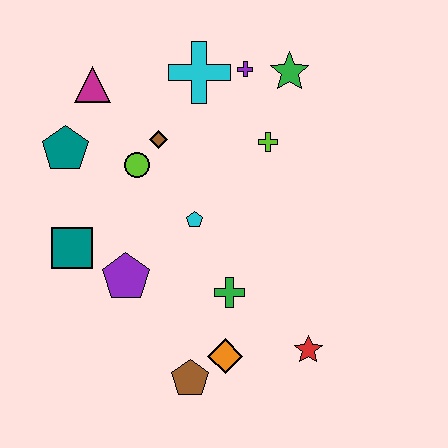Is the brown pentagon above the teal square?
No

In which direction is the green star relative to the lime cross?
The green star is above the lime cross.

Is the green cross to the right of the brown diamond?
Yes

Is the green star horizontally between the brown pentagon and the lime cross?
No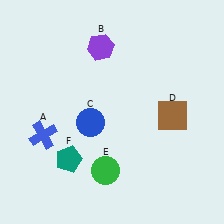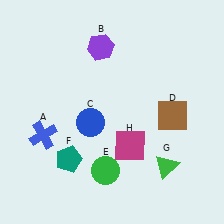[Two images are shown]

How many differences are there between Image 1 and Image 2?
There are 2 differences between the two images.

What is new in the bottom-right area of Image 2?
A magenta square (H) was added in the bottom-right area of Image 2.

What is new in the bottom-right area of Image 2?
A green triangle (G) was added in the bottom-right area of Image 2.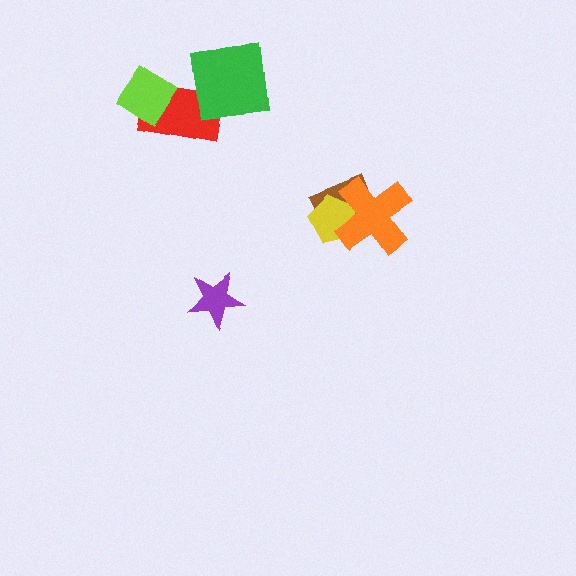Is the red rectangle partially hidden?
Yes, it is partially covered by another shape.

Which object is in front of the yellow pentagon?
The orange cross is in front of the yellow pentagon.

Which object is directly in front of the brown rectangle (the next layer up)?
The yellow pentagon is directly in front of the brown rectangle.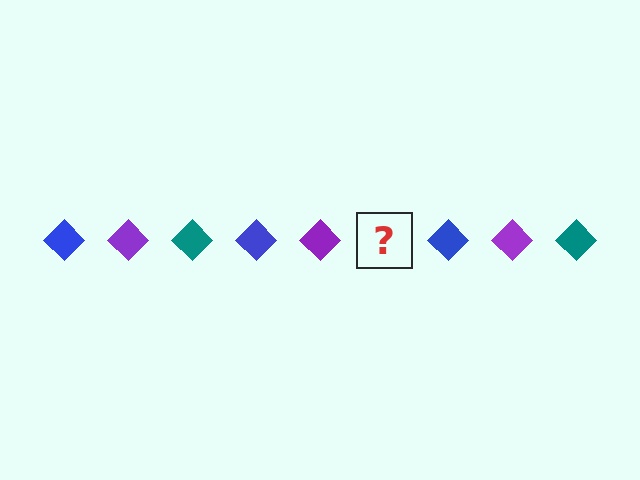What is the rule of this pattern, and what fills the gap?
The rule is that the pattern cycles through blue, purple, teal diamonds. The gap should be filled with a teal diamond.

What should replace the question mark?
The question mark should be replaced with a teal diamond.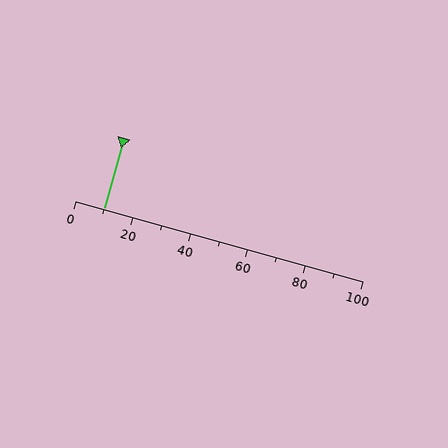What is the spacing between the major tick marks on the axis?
The major ticks are spaced 20 apart.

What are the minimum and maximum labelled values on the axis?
The axis runs from 0 to 100.